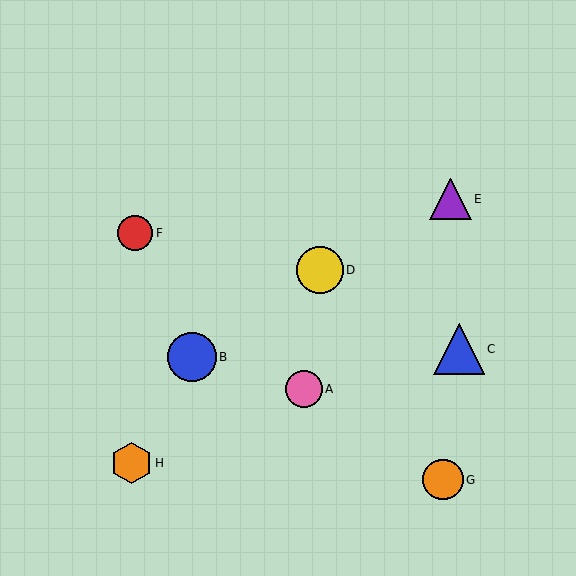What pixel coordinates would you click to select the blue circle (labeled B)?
Click at (192, 357) to select the blue circle B.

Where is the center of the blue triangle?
The center of the blue triangle is at (459, 349).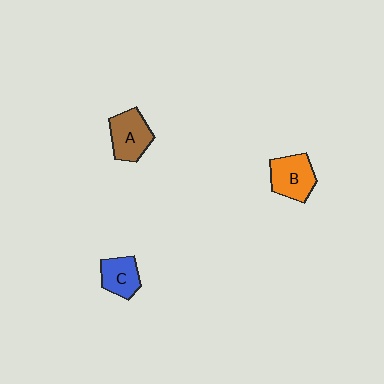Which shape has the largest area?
Shape A (brown).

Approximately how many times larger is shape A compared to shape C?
Approximately 1.3 times.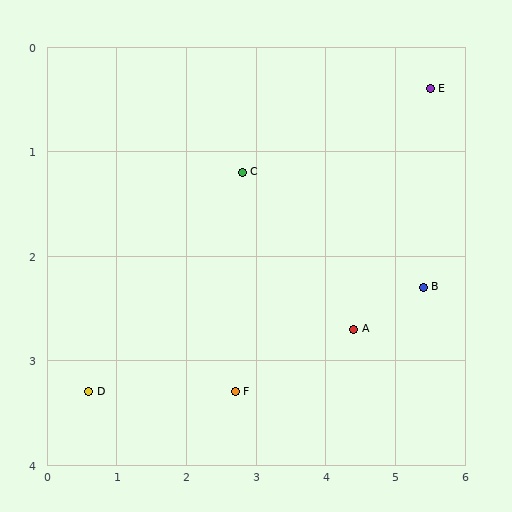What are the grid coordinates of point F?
Point F is at approximately (2.7, 3.3).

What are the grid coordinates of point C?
Point C is at approximately (2.8, 1.2).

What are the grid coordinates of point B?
Point B is at approximately (5.4, 2.3).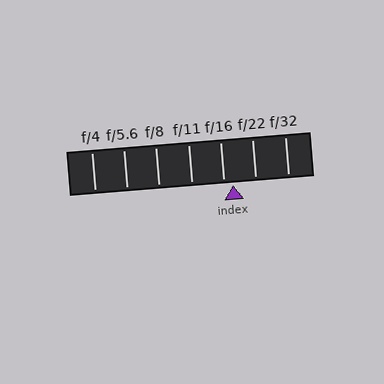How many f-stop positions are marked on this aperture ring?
There are 7 f-stop positions marked.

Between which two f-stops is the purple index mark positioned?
The index mark is between f/16 and f/22.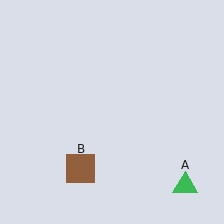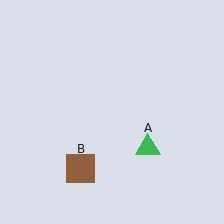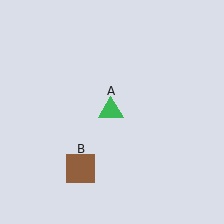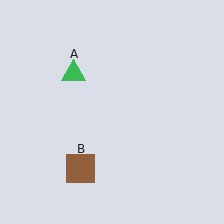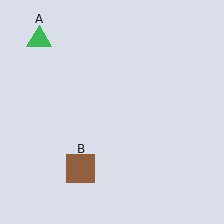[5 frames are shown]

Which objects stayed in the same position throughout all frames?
Brown square (object B) remained stationary.